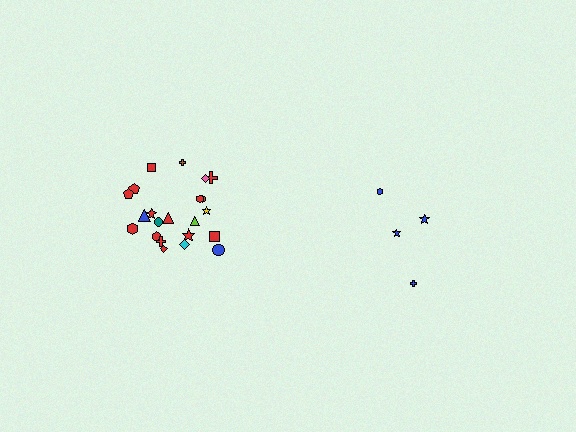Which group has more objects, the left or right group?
The left group.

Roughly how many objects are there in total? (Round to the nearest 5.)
Roughly 25 objects in total.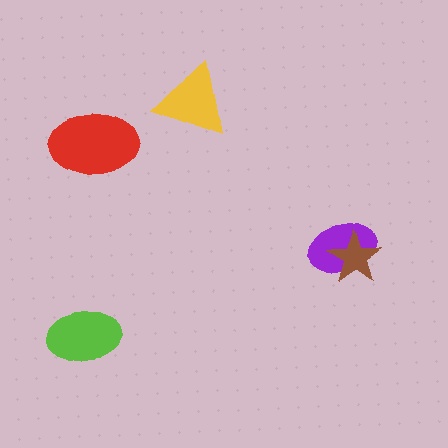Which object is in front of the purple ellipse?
The brown star is in front of the purple ellipse.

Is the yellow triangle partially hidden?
No, no other shape covers it.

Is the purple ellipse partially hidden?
Yes, it is partially covered by another shape.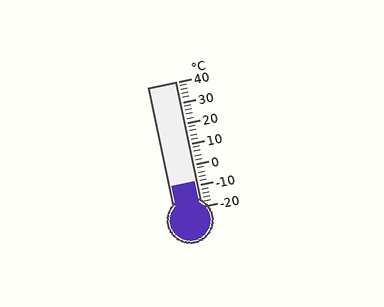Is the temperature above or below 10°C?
The temperature is below 10°C.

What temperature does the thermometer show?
The thermometer shows approximately -8°C.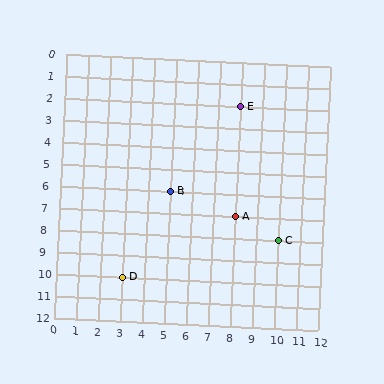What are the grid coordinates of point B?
Point B is at grid coordinates (5, 6).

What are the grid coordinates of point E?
Point E is at grid coordinates (8, 2).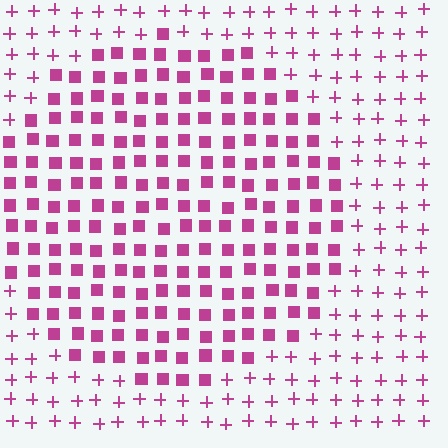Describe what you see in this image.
The image is filled with small magenta elements arranged in a uniform grid. A circle-shaped region contains squares, while the surrounding area contains plus signs. The boundary is defined purely by the change in element shape.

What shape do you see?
I see a circle.